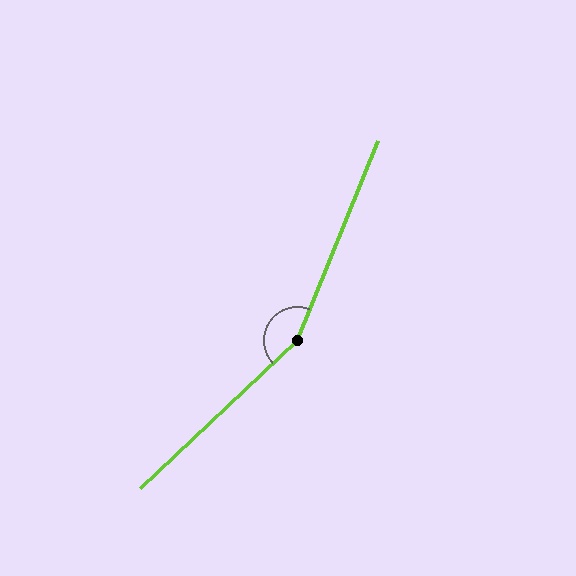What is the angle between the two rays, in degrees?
Approximately 155 degrees.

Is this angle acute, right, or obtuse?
It is obtuse.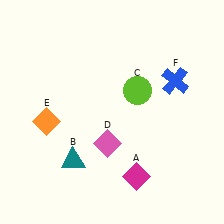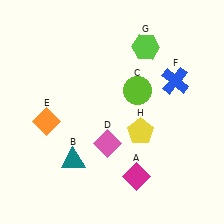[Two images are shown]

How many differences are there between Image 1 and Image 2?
There are 2 differences between the two images.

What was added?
A lime hexagon (G), a yellow pentagon (H) were added in Image 2.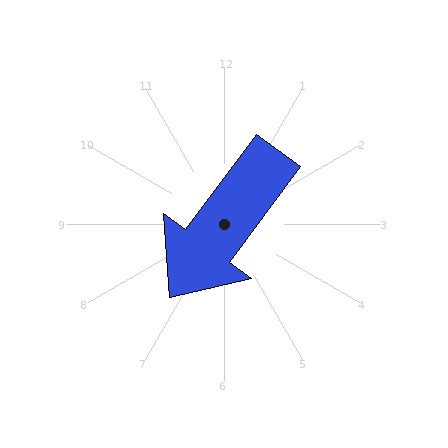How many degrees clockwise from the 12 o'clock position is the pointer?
Approximately 217 degrees.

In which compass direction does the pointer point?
Southwest.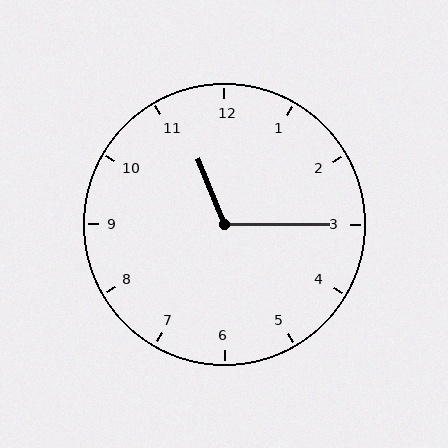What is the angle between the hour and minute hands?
Approximately 112 degrees.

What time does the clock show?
11:15.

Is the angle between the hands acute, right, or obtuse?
It is obtuse.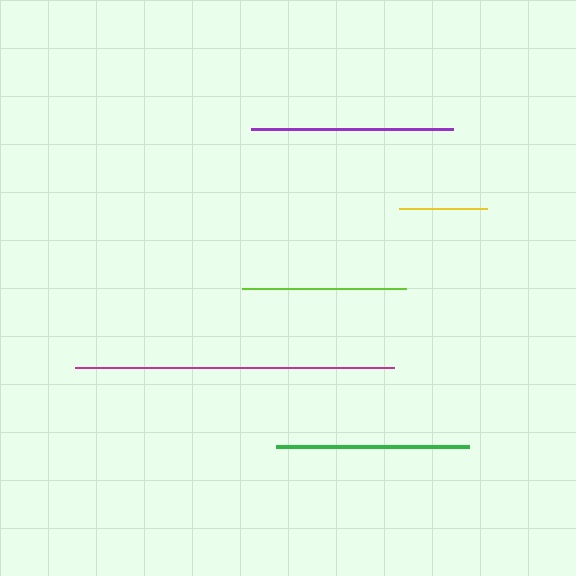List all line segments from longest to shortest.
From longest to shortest: magenta, purple, green, lime, yellow.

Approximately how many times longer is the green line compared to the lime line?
The green line is approximately 1.2 times the length of the lime line.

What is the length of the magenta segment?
The magenta segment is approximately 319 pixels long.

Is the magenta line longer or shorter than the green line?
The magenta line is longer than the green line.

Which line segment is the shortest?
The yellow line is the shortest at approximately 88 pixels.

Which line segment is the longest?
The magenta line is the longest at approximately 319 pixels.